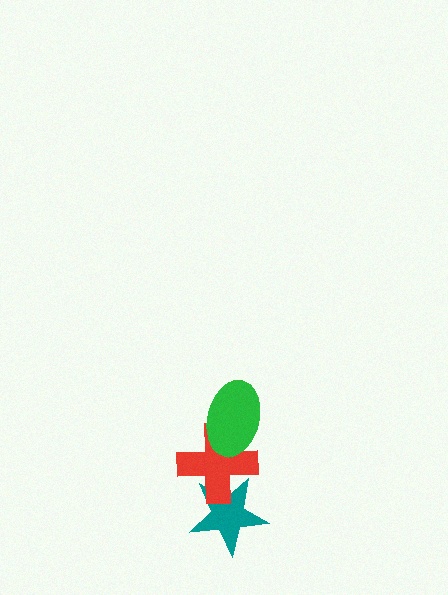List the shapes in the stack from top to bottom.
From top to bottom: the green ellipse, the red cross, the teal star.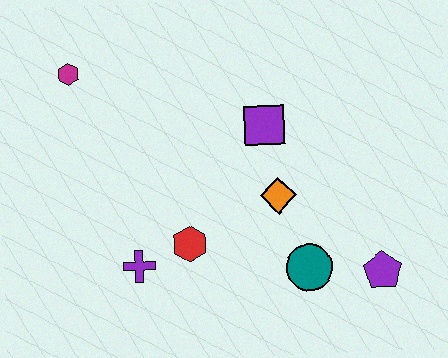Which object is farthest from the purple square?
The magenta hexagon is farthest from the purple square.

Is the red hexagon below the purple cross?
No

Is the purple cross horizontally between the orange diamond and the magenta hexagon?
Yes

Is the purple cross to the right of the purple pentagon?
No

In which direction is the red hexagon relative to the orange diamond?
The red hexagon is to the left of the orange diamond.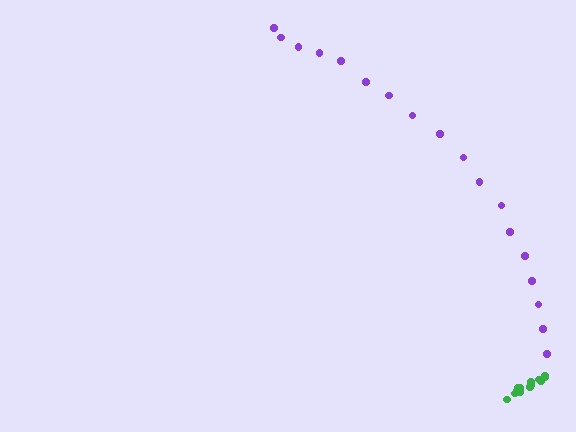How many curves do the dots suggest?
There are 2 distinct paths.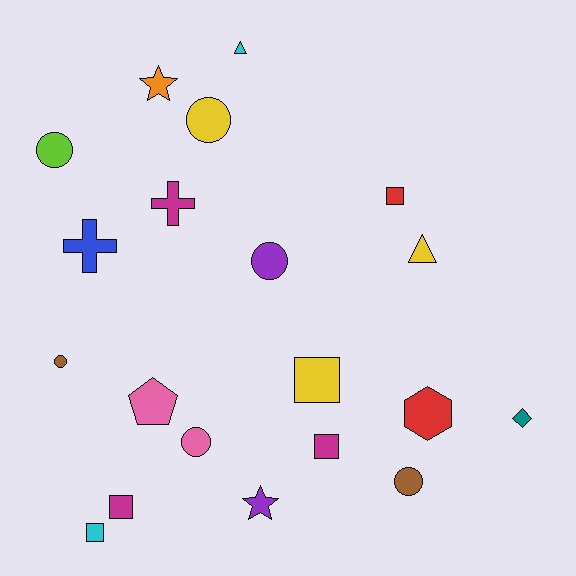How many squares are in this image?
There are 5 squares.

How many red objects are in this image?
There are 2 red objects.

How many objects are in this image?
There are 20 objects.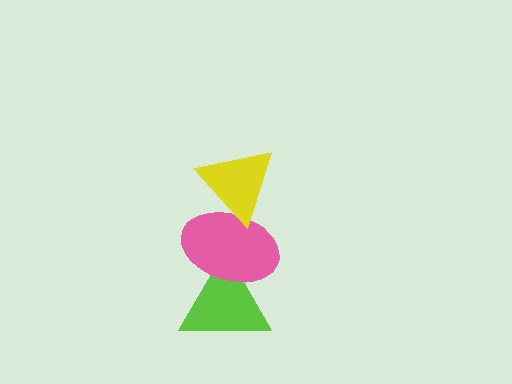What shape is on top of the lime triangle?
The pink ellipse is on top of the lime triangle.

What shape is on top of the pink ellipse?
The yellow triangle is on top of the pink ellipse.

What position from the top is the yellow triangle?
The yellow triangle is 1st from the top.